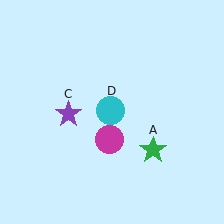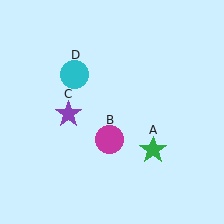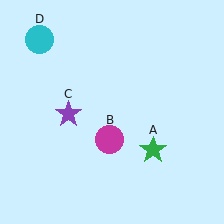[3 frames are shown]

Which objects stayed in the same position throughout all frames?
Green star (object A) and magenta circle (object B) and purple star (object C) remained stationary.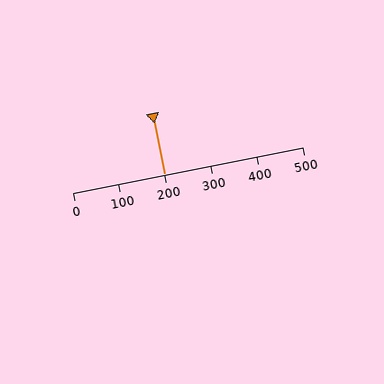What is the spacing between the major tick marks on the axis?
The major ticks are spaced 100 apart.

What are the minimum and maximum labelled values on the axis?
The axis runs from 0 to 500.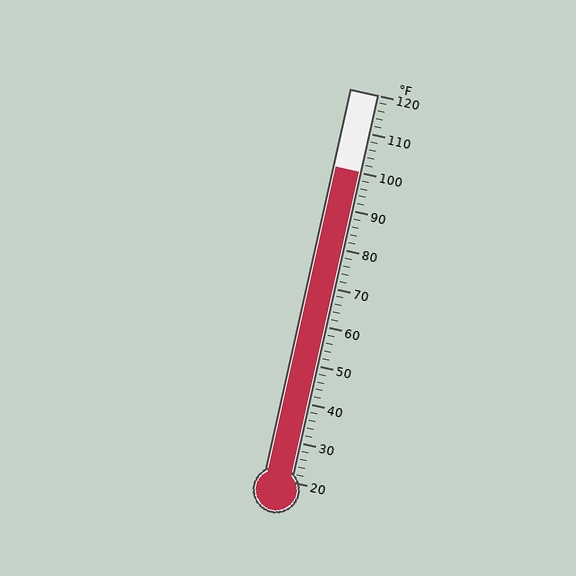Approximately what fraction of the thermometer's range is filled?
The thermometer is filled to approximately 80% of its range.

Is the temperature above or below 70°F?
The temperature is above 70°F.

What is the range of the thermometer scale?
The thermometer scale ranges from 20°F to 120°F.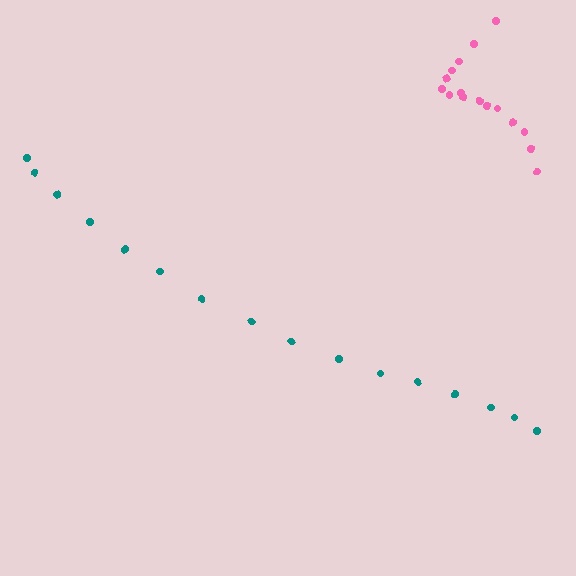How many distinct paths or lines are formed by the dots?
There are 2 distinct paths.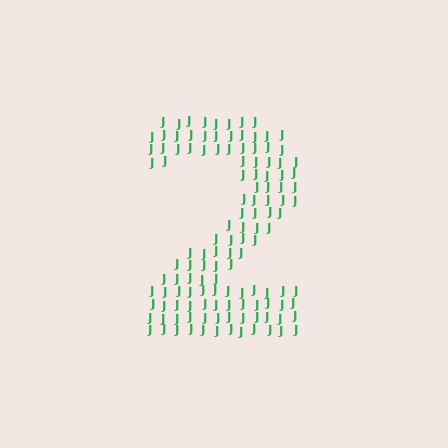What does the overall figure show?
The overall figure shows the digit 2.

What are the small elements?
The small elements are letter J's.